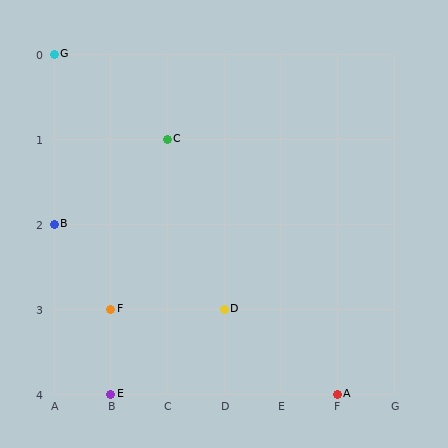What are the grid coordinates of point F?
Point F is at grid coordinates (B, 3).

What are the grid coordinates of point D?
Point D is at grid coordinates (D, 3).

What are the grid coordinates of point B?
Point B is at grid coordinates (A, 2).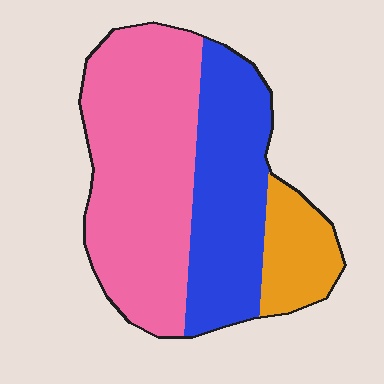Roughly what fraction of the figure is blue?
Blue takes up between a quarter and a half of the figure.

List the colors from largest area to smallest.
From largest to smallest: pink, blue, orange.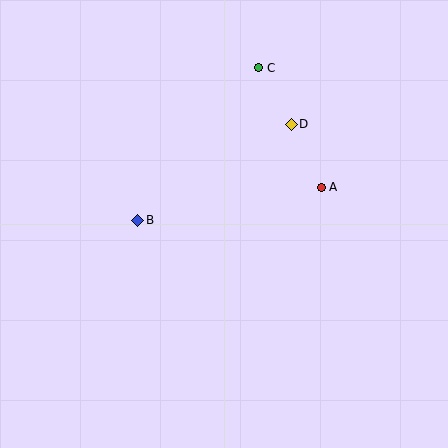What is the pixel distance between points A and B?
The distance between A and B is 186 pixels.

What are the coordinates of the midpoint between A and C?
The midpoint between A and C is at (290, 128).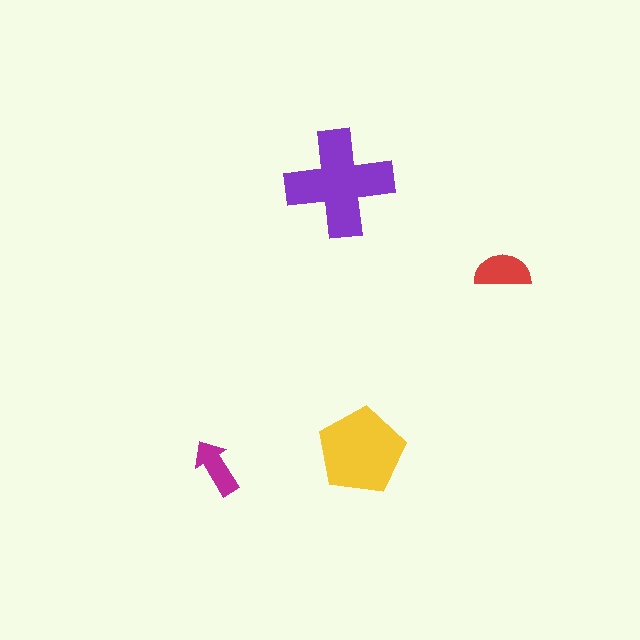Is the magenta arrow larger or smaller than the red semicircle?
Smaller.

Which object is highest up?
The purple cross is topmost.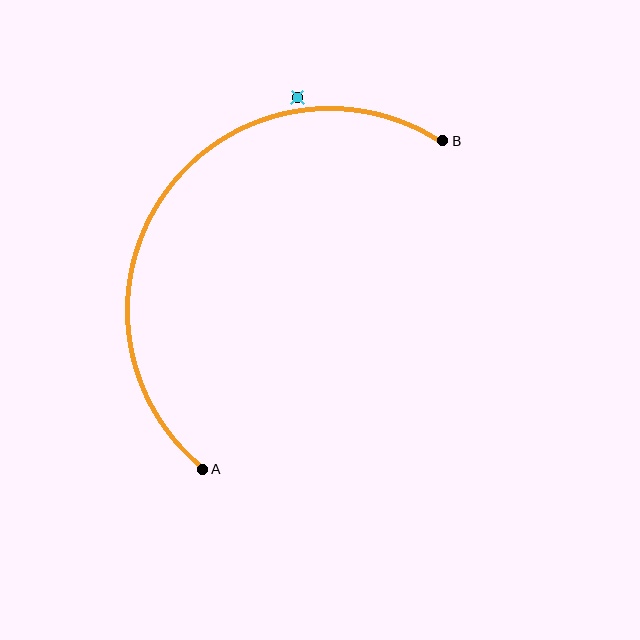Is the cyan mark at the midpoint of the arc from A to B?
No — the cyan mark does not lie on the arc at all. It sits slightly outside the curve.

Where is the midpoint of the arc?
The arc midpoint is the point on the curve farthest from the straight line joining A and B. It sits above and to the left of that line.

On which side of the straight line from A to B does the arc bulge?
The arc bulges above and to the left of the straight line connecting A and B.